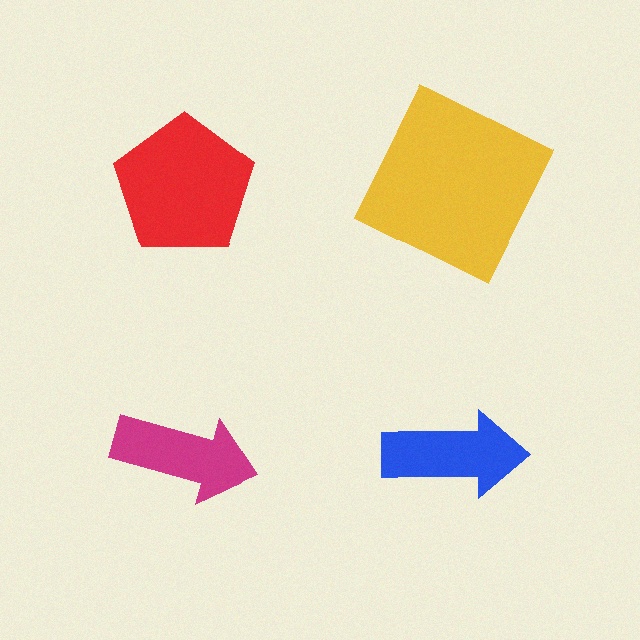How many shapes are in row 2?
2 shapes.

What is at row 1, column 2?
A yellow square.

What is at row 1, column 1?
A red pentagon.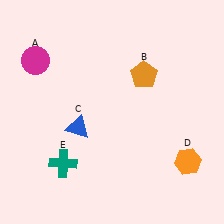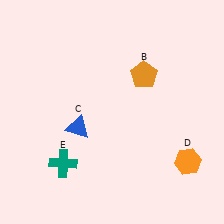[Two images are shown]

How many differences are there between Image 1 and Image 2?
There is 1 difference between the two images.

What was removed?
The magenta circle (A) was removed in Image 2.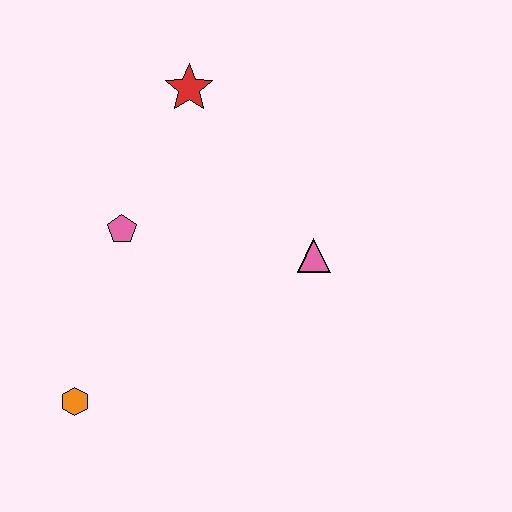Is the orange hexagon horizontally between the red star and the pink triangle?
No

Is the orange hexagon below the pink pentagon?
Yes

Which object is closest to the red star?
The pink pentagon is closest to the red star.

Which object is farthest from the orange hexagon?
The red star is farthest from the orange hexagon.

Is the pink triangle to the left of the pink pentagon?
No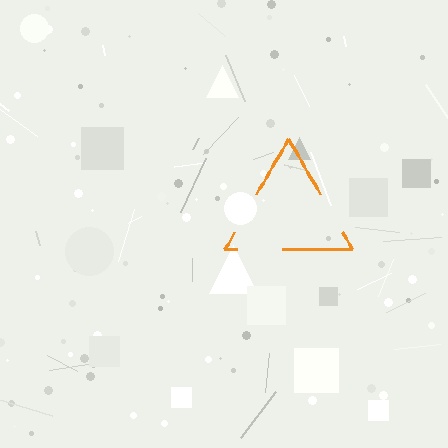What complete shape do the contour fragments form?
The contour fragments form a triangle.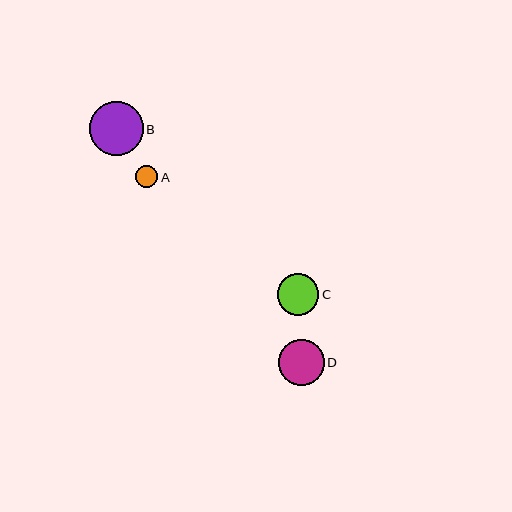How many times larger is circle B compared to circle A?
Circle B is approximately 2.4 times the size of circle A.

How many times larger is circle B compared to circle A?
Circle B is approximately 2.4 times the size of circle A.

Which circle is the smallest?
Circle A is the smallest with a size of approximately 22 pixels.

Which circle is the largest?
Circle B is the largest with a size of approximately 54 pixels.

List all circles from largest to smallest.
From largest to smallest: B, D, C, A.